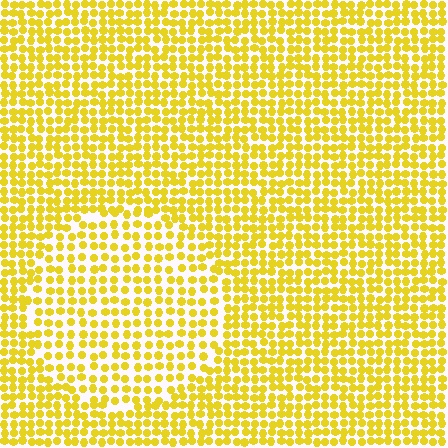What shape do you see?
I see a circle.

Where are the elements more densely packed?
The elements are more densely packed outside the circle boundary.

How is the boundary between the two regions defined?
The boundary is defined by a change in element density (approximately 1.5x ratio). All elements are the same color, size, and shape.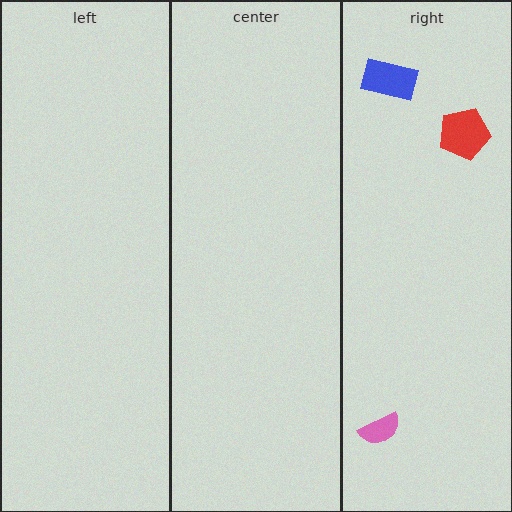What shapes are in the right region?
The blue rectangle, the red pentagon, the pink semicircle.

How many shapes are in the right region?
3.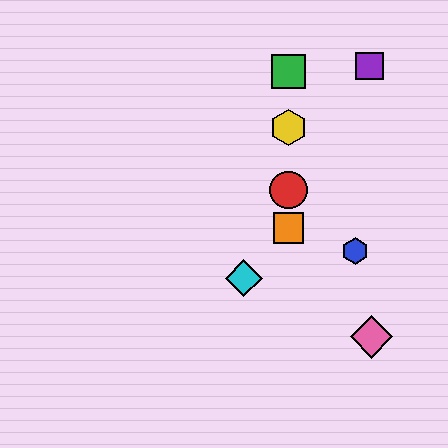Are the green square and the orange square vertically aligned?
Yes, both are at x≈288.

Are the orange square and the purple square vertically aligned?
No, the orange square is at x≈288 and the purple square is at x≈370.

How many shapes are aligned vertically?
4 shapes (the red circle, the green square, the yellow hexagon, the orange square) are aligned vertically.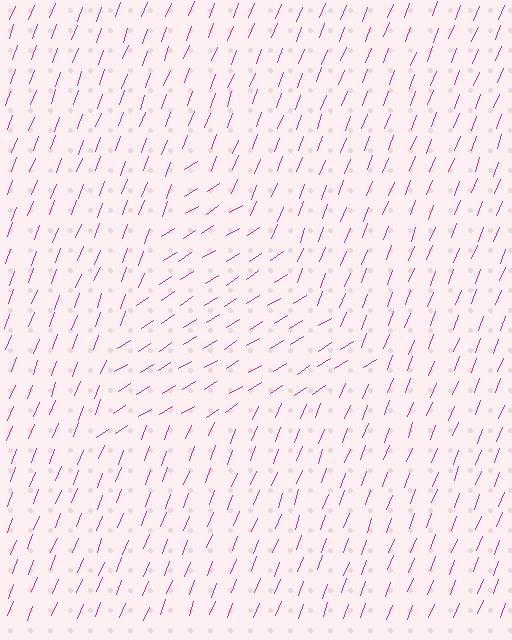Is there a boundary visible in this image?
Yes, there is a texture boundary formed by a change in line orientation.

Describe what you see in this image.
The image is filled with small magenta line segments. A triangle region in the image has lines oriented differently from the surrounding lines, creating a visible texture boundary.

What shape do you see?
I see a triangle.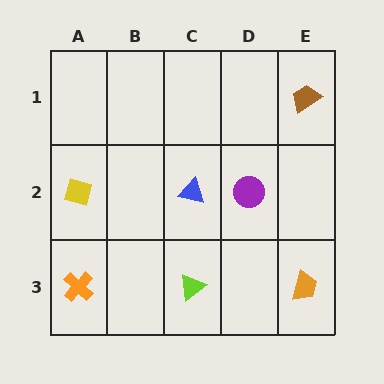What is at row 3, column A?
An orange cross.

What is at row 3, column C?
A lime triangle.